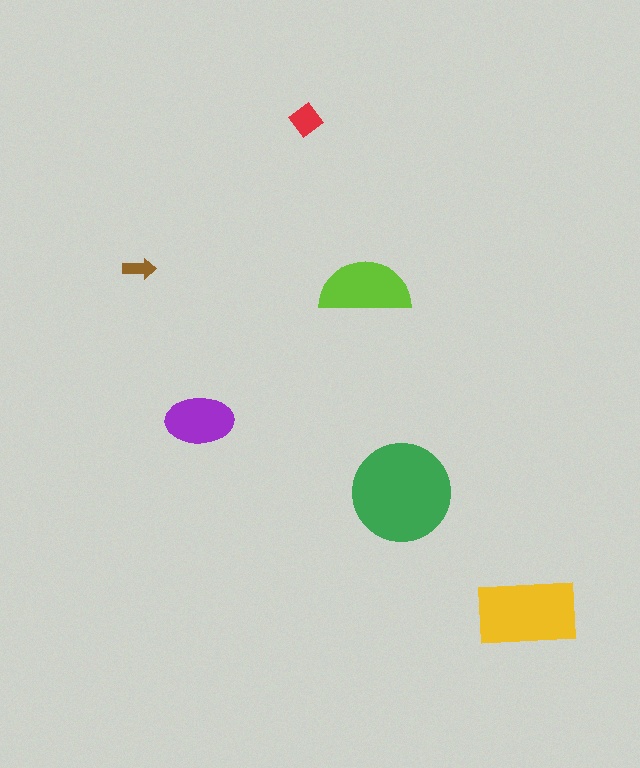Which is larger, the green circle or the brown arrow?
The green circle.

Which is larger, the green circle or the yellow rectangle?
The green circle.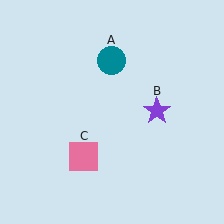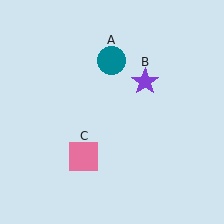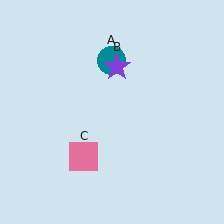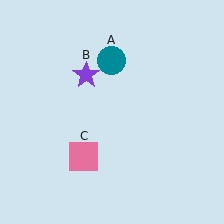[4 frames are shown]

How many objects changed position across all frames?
1 object changed position: purple star (object B).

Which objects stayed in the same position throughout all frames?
Teal circle (object A) and pink square (object C) remained stationary.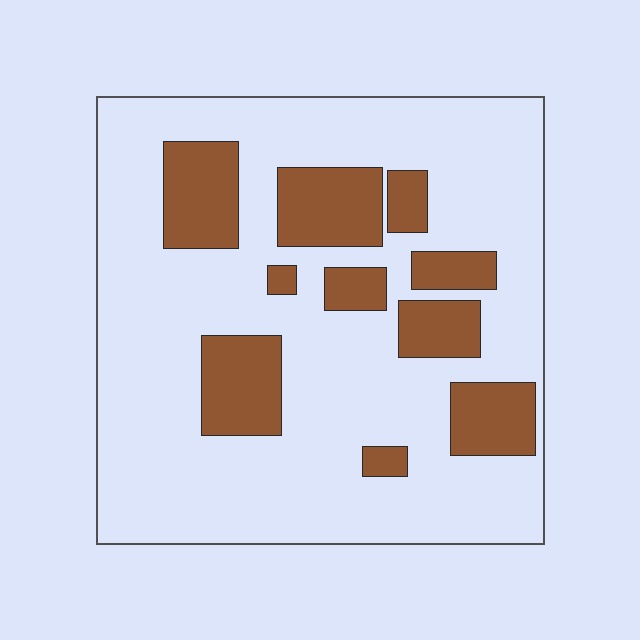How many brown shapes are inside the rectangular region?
10.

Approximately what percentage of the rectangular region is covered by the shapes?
Approximately 25%.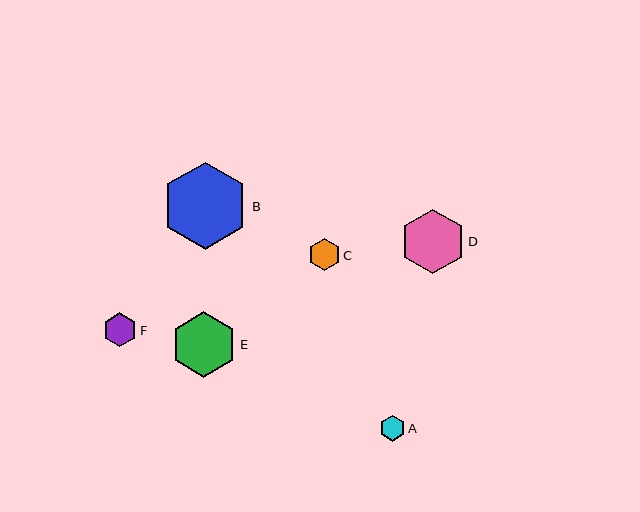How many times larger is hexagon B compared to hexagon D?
Hexagon B is approximately 1.3 times the size of hexagon D.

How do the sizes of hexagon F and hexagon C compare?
Hexagon F and hexagon C are approximately the same size.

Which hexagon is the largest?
Hexagon B is the largest with a size of approximately 87 pixels.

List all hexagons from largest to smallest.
From largest to smallest: B, E, D, F, C, A.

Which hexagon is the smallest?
Hexagon A is the smallest with a size of approximately 26 pixels.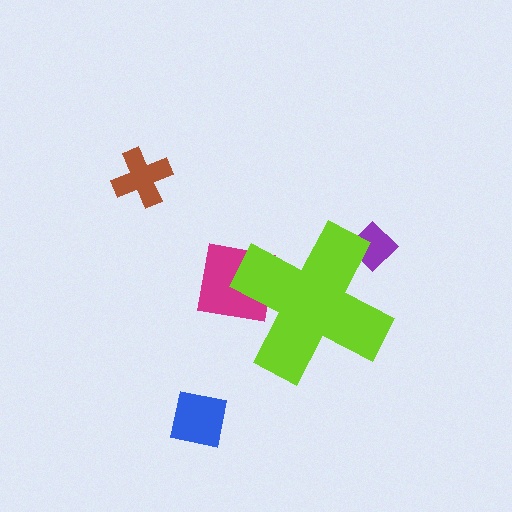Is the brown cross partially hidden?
No, the brown cross is fully visible.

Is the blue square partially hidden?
No, the blue square is fully visible.